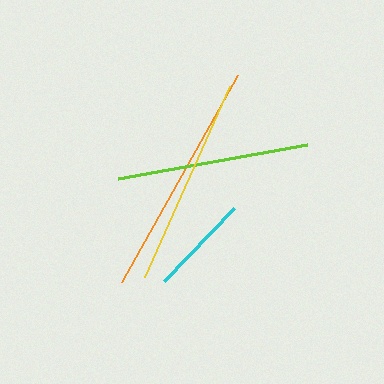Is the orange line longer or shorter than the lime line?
The orange line is longer than the lime line.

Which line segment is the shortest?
The cyan line is the shortest at approximately 101 pixels.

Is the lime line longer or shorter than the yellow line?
The yellow line is longer than the lime line.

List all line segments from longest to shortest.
From longest to shortest: orange, yellow, lime, cyan.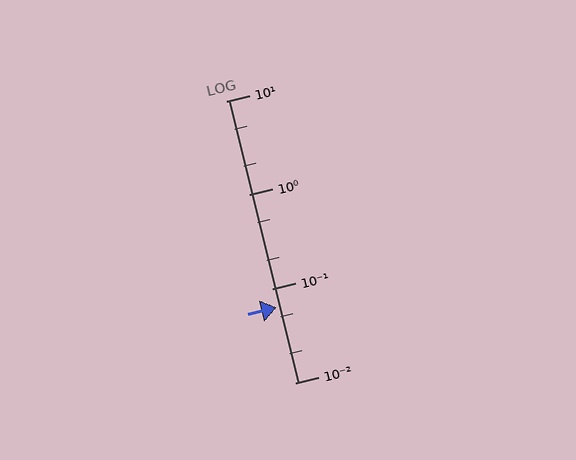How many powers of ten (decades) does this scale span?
The scale spans 3 decades, from 0.01 to 10.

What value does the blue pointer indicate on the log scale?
The pointer indicates approximately 0.063.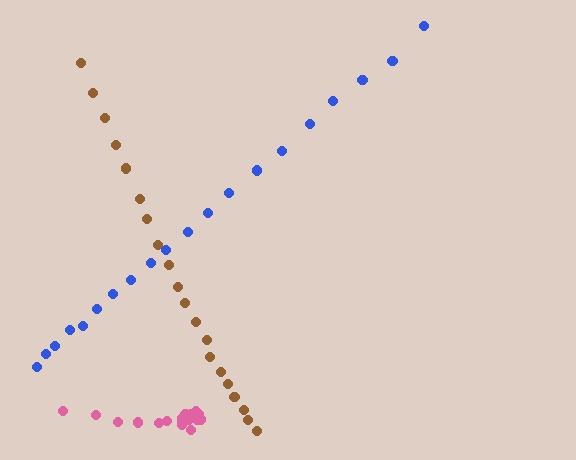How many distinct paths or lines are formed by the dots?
There are 3 distinct paths.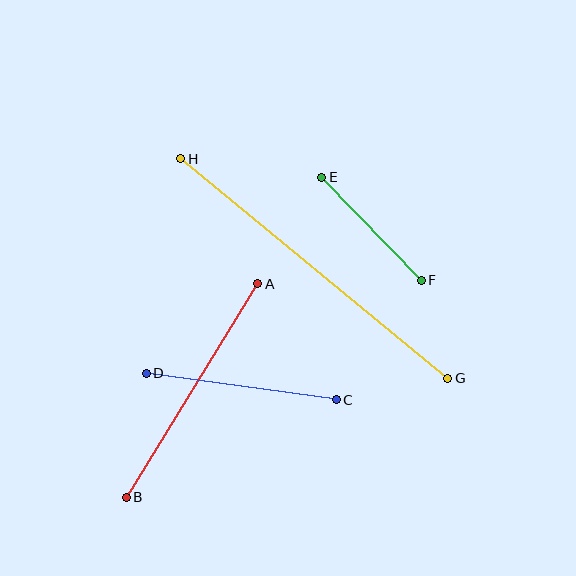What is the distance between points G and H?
The distance is approximately 346 pixels.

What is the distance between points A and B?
The distance is approximately 251 pixels.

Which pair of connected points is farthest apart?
Points G and H are farthest apart.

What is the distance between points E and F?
The distance is approximately 143 pixels.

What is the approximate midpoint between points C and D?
The midpoint is at approximately (241, 387) pixels.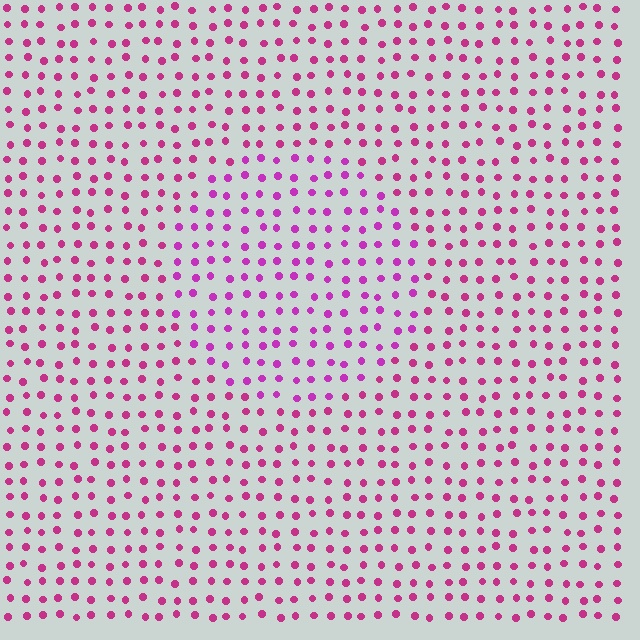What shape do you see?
I see a circle.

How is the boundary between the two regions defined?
The boundary is defined purely by a slight shift in hue (about 21 degrees). Spacing, size, and orientation are identical on both sides.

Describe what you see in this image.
The image is filled with small magenta elements in a uniform arrangement. A circle-shaped region is visible where the elements are tinted to a slightly different hue, forming a subtle color boundary.